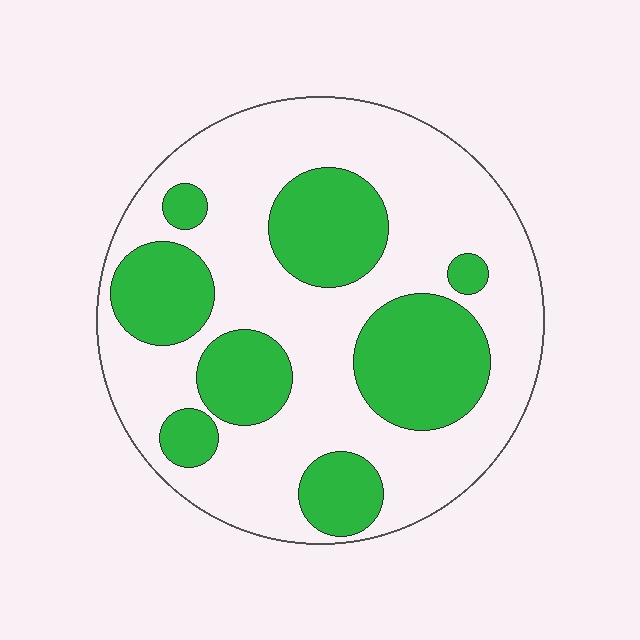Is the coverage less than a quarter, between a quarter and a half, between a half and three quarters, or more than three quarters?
Between a quarter and a half.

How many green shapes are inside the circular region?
8.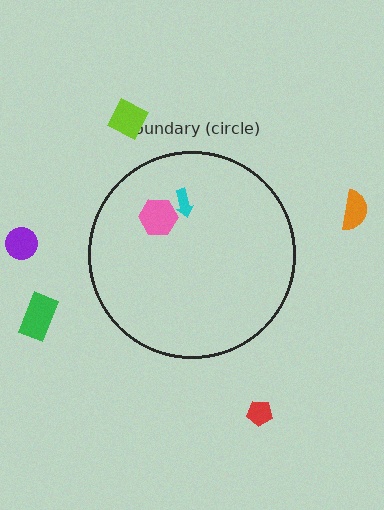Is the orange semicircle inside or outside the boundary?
Outside.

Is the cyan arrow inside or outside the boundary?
Inside.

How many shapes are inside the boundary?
2 inside, 5 outside.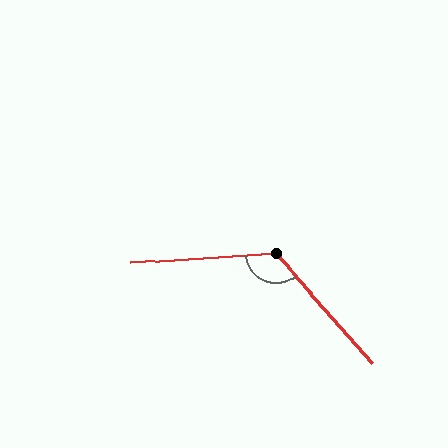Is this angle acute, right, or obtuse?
It is obtuse.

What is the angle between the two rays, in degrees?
Approximately 128 degrees.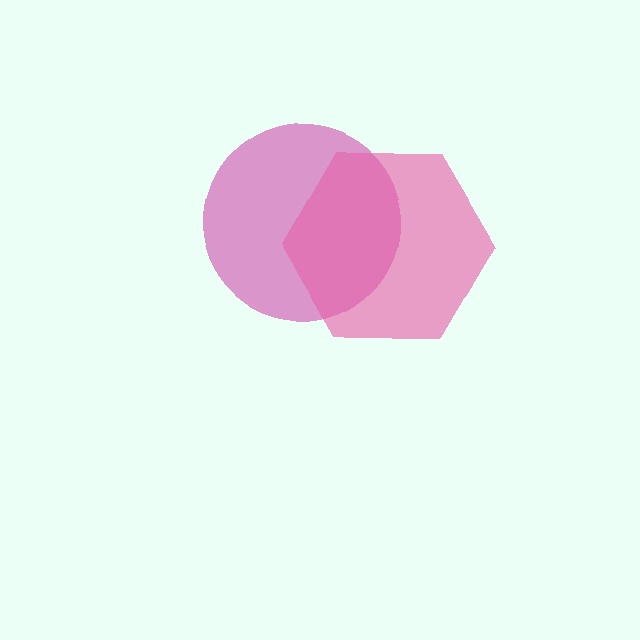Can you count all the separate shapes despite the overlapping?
Yes, there are 2 separate shapes.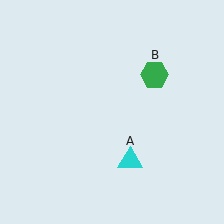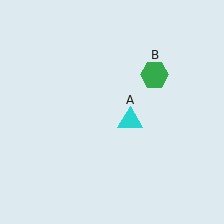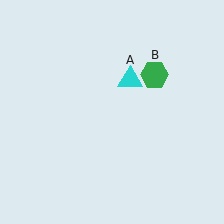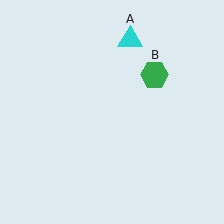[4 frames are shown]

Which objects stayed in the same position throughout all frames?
Green hexagon (object B) remained stationary.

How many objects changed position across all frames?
1 object changed position: cyan triangle (object A).